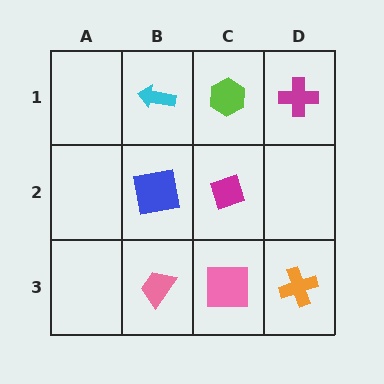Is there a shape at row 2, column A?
No, that cell is empty.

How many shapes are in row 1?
3 shapes.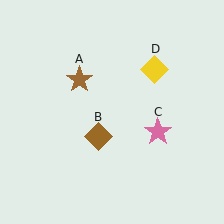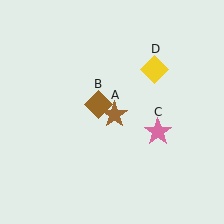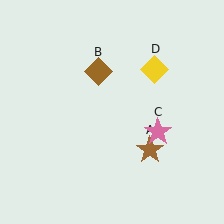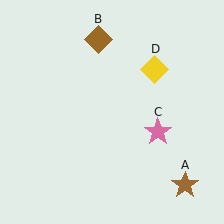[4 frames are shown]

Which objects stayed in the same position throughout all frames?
Pink star (object C) and yellow diamond (object D) remained stationary.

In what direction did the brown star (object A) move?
The brown star (object A) moved down and to the right.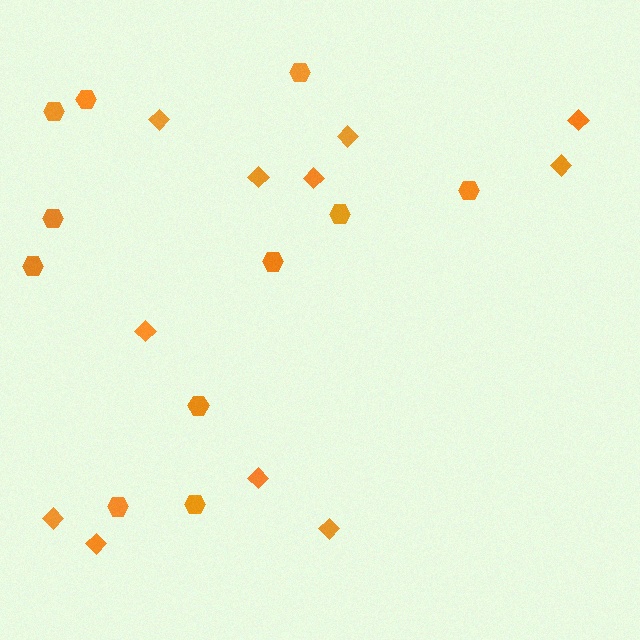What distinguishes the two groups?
There are 2 groups: one group of diamonds (11) and one group of hexagons (11).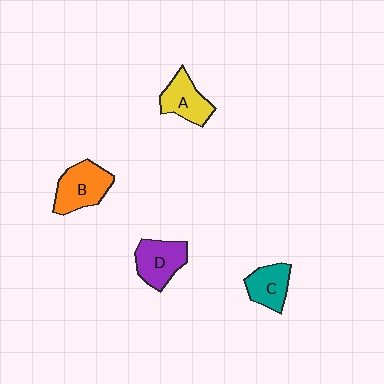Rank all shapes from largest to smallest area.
From largest to smallest: B (orange), D (purple), A (yellow), C (teal).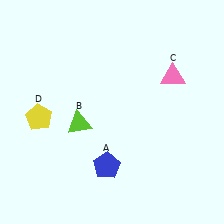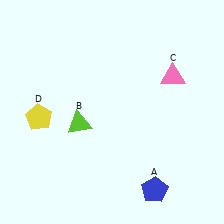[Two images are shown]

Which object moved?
The blue pentagon (A) moved right.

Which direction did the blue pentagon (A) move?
The blue pentagon (A) moved right.